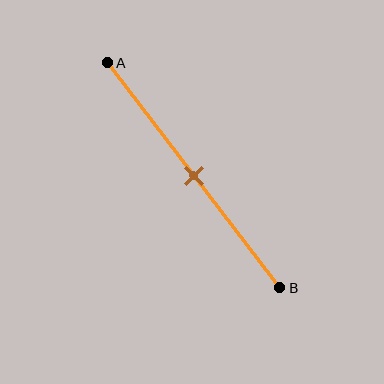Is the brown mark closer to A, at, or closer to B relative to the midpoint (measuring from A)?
The brown mark is approximately at the midpoint of segment AB.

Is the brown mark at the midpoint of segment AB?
Yes, the mark is approximately at the midpoint.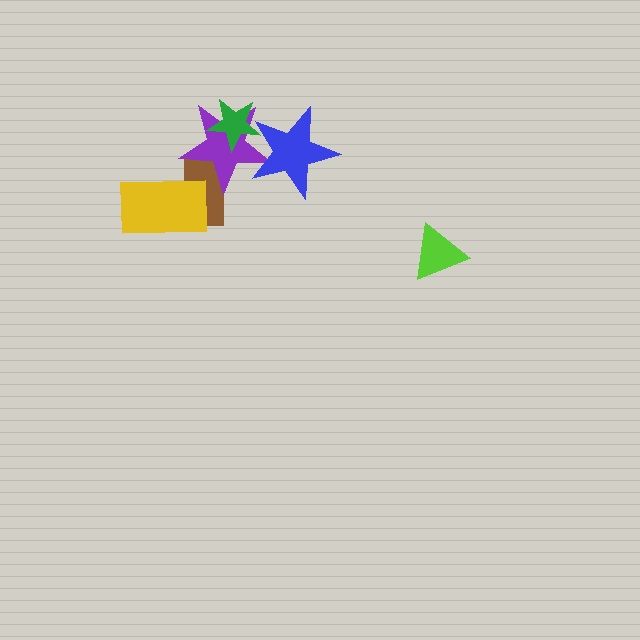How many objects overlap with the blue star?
2 objects overlap with the blue star.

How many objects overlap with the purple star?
3 objects overlap with the purple star.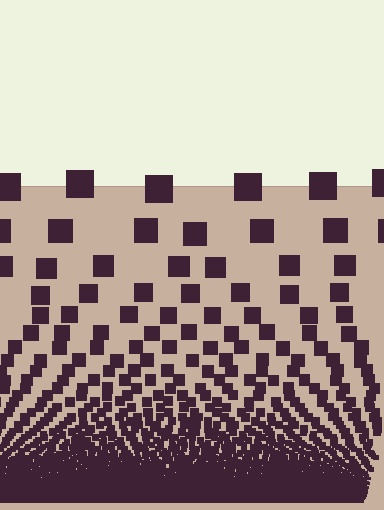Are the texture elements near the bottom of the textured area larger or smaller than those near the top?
Smaller. The gradient is inverted — elements near the bottom are smaller and denser.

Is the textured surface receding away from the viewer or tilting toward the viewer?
The surface appears to tilt toward the viewer. Texture elements get larger and sparser toward the top.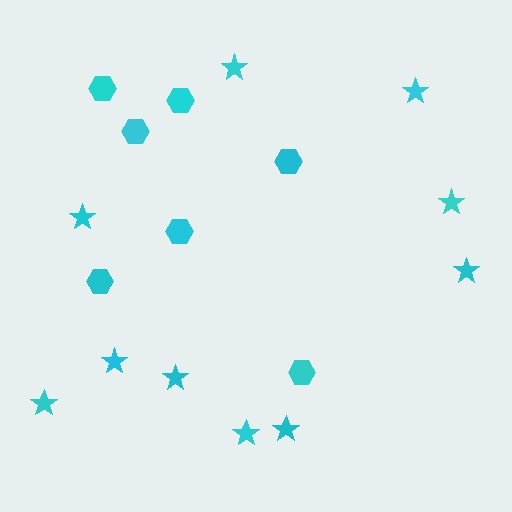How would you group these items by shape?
There are 2 groups: one group of stars (10) and one group of hexagons (7).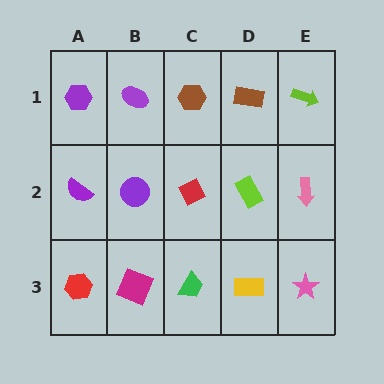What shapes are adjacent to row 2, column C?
A brown hexagon (row 1, column C), a green trapezoid (row 3, column C), a purple circle (row 2, column B), a lime rectangle (row 2, column D).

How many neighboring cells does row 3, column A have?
2.